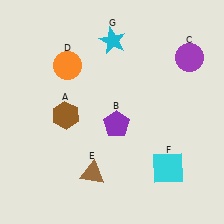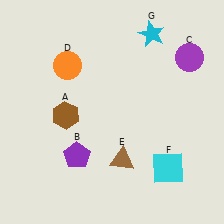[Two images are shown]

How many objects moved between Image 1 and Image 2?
3 objects moved between the two images.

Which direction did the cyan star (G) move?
The cyan star (G) moved right.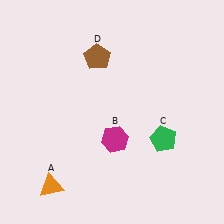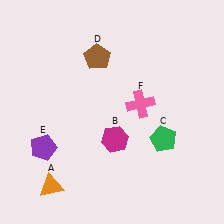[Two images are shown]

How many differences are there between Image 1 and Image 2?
There are 2 differences between the two images.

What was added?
A purple pentagon (E), a pink cross (F) were added in Image 2.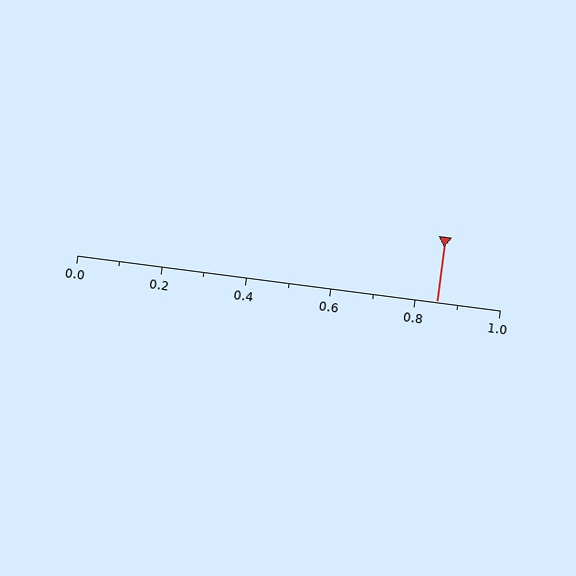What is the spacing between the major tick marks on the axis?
The major ticks are spaced 0.2 apart.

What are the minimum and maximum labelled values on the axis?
The axis runs from 0.0 to 1.0.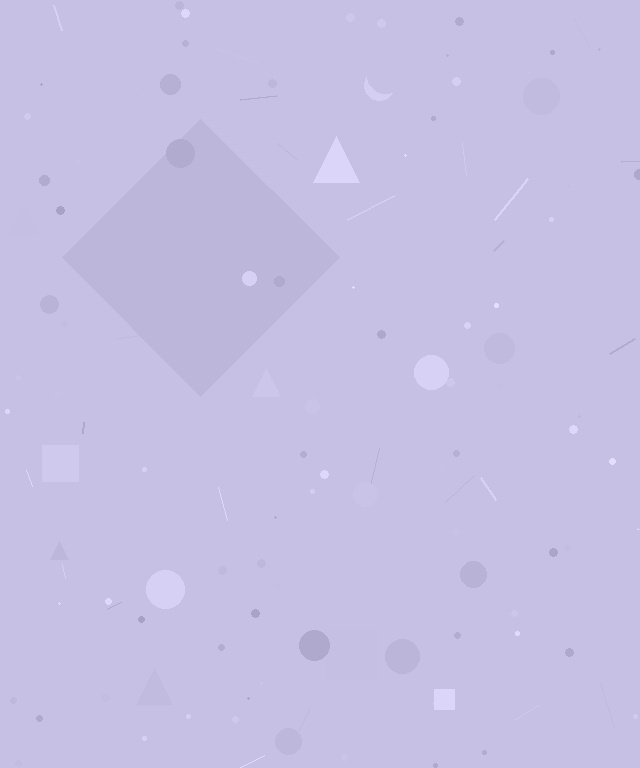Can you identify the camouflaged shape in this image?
The camouflaged shape is a diamond.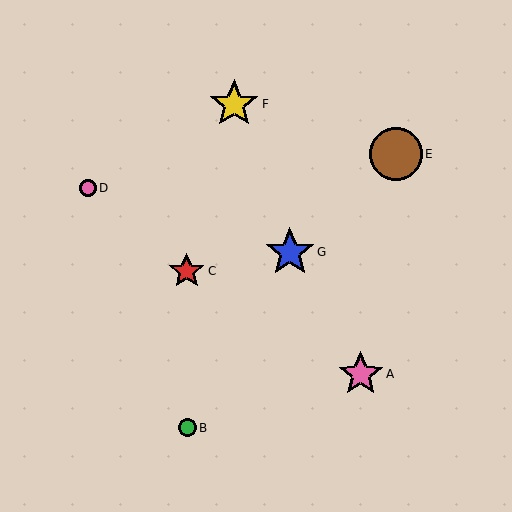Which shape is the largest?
The brown circle (labeled E) is the largest.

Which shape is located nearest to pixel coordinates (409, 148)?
The brown circle (labeled E) at (396, 154) is nearest to that location.